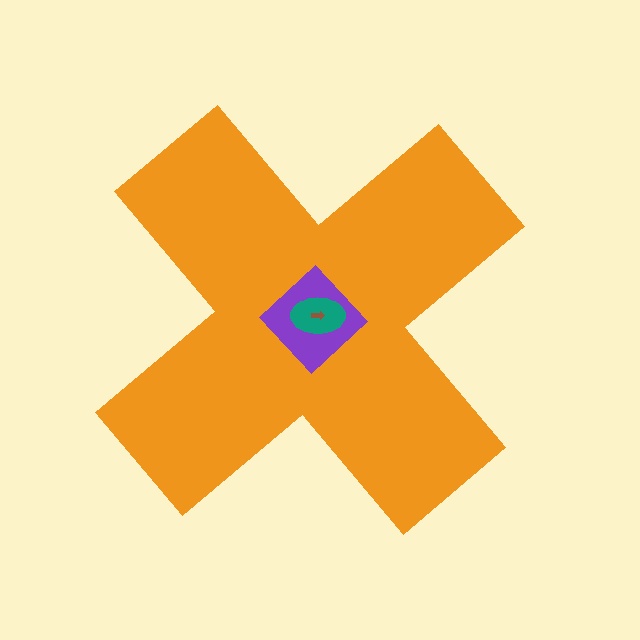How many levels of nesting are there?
4.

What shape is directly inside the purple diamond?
The teal ellipse.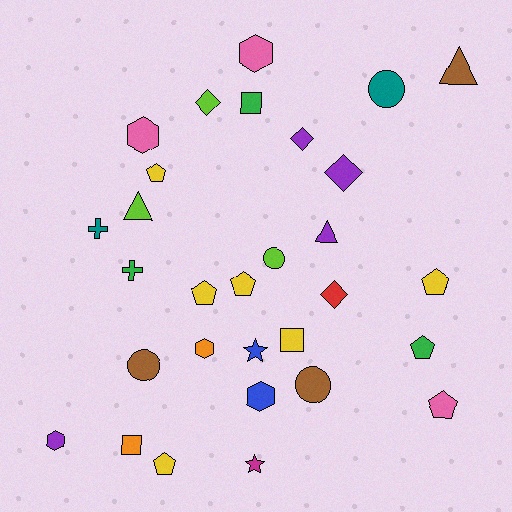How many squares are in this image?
There are 3 squares.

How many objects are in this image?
There are 30 objects.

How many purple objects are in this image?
There are 4 purple objects.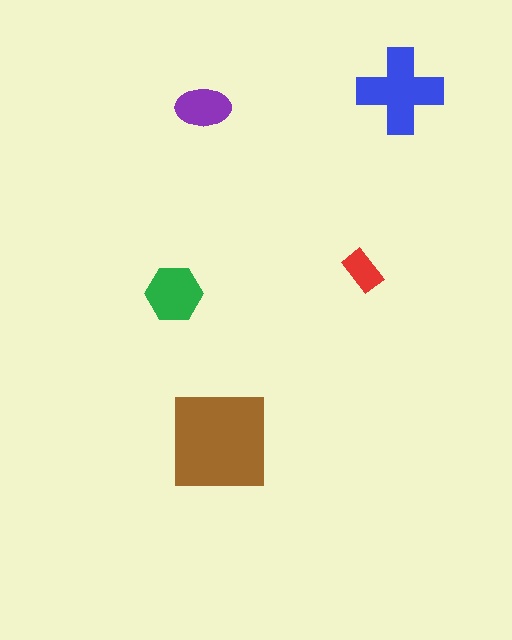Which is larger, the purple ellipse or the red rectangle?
The purple ellipse.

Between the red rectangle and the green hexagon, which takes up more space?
The green hexagon.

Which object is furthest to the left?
The green hexagon is leftmost.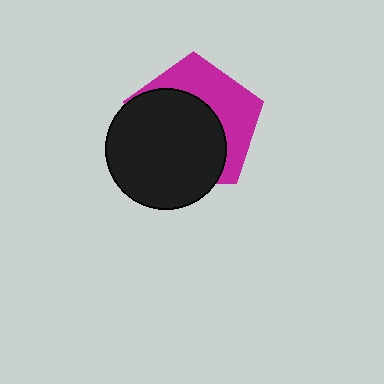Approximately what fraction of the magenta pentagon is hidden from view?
Roughly 59% of the magenta pentagon is hidden behind the black circle.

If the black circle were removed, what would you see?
You would see the complete magenta pentagon.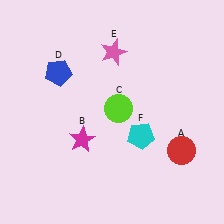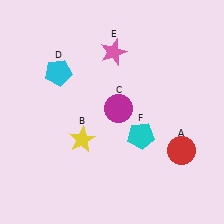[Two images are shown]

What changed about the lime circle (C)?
In Image 1, C is lime. In Image 2, it changed to magenta.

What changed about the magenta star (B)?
In Image 1, B is magenta. In Image 2, it changed to yellow.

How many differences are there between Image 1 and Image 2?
There are 3 differences between the two images.